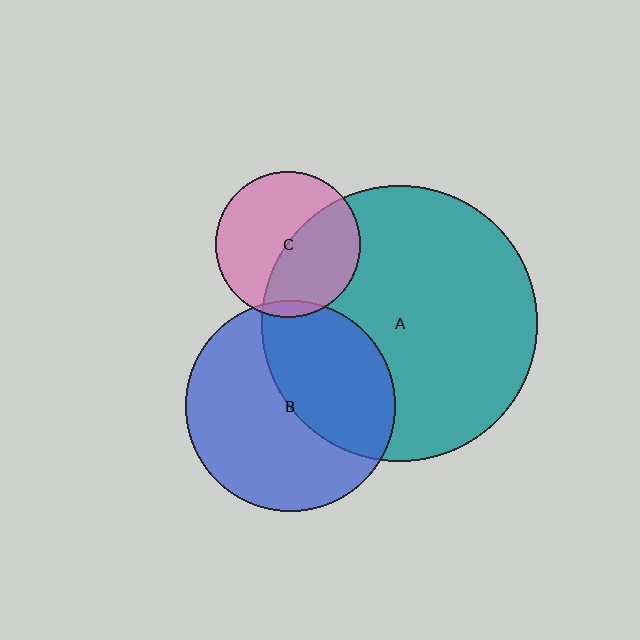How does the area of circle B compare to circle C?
Approximately 2.1 times.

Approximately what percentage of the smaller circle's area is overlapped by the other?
Approximately 40%.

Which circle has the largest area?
Circle A (teal).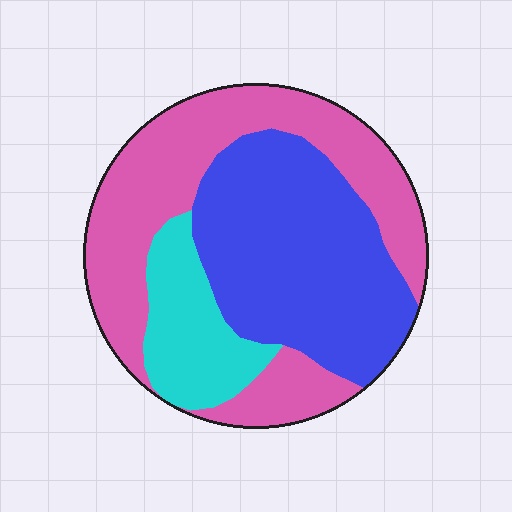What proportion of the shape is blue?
Blue covers 41% of the shape.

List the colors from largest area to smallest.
From largest to smallest: pink, blue, cyan.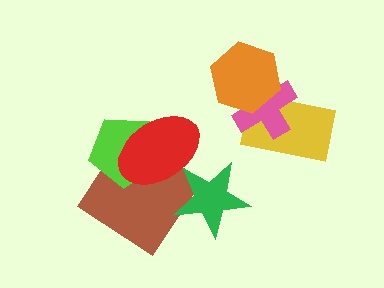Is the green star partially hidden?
Yes, it is partially covered by another shape.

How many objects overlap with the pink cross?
2 objects overlap with the pink cross.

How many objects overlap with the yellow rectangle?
2 objects overlap with the yellow rectangle.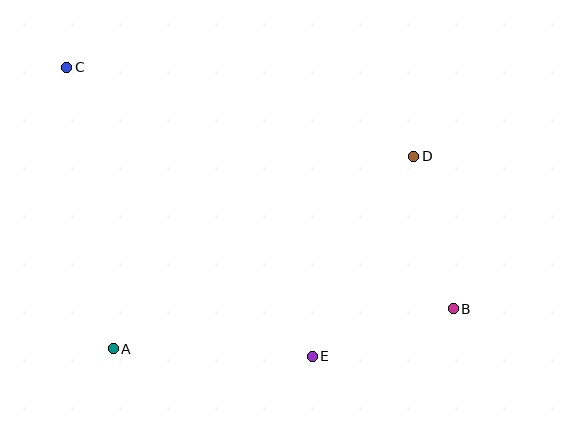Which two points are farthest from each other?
Points B and C are farthest from each other.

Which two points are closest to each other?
Points B and E are closest to each other.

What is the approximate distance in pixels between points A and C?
The distance between A and C is approximately 285 pixels.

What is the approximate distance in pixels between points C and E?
The distance between C and E is approximately 379 pixels.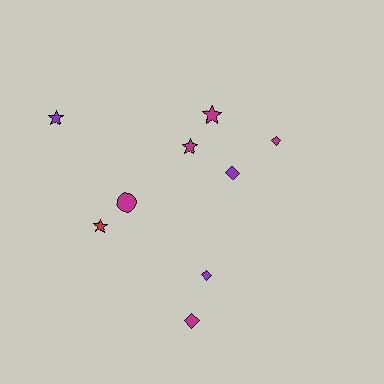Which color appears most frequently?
Magenta, with 5 objects.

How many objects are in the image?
There are 9 objects.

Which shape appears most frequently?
Star, with 4 objects.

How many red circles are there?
There are no red circles.